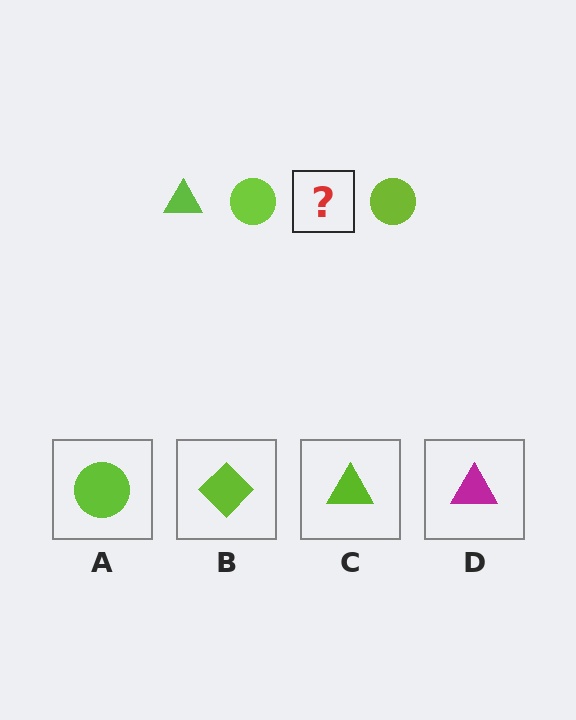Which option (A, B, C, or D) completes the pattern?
C.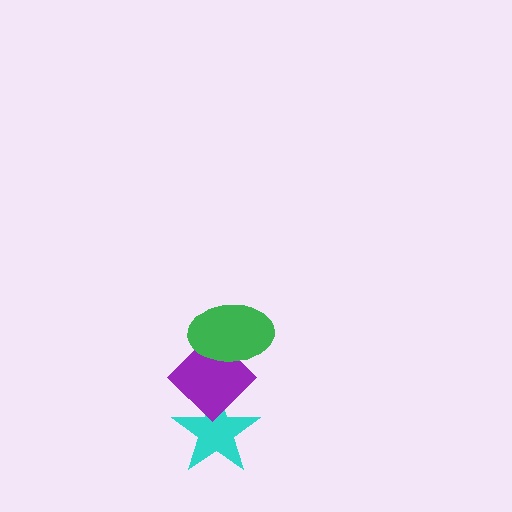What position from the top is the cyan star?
The cyan star is 3rd from the top.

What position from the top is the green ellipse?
The green ellipse is 1st from the top.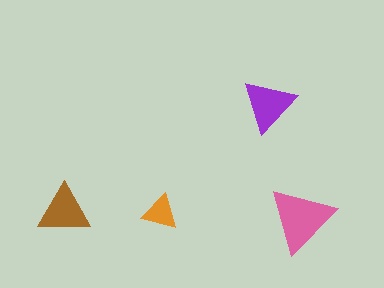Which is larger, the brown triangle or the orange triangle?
The brown one.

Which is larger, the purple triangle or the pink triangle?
The pink one.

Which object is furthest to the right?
The pink triangle is rightmost.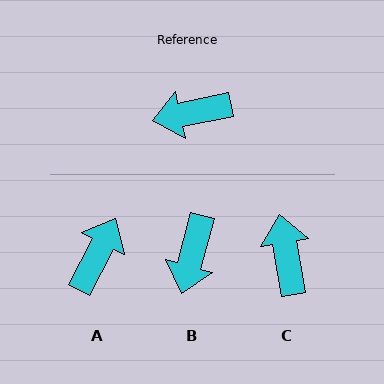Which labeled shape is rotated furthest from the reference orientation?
A, about 128 degrees away.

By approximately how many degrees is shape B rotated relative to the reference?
Approximately 63 degrees counter-clockwise.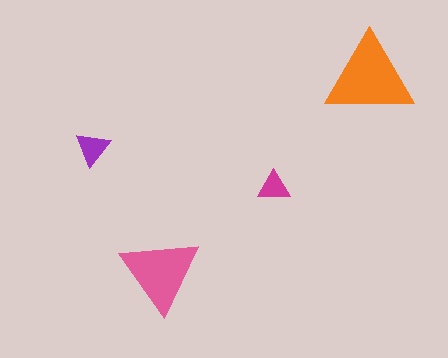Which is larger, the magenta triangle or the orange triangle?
The orange one.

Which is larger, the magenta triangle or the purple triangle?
The purple one.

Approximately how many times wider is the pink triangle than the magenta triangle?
About 2.5 times wider.